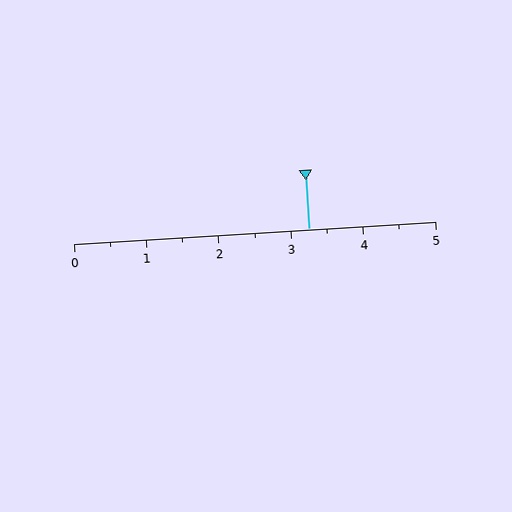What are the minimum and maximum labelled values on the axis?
The axis runs from 0 to 5.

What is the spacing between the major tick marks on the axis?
The major ticks are spaced 1 apart.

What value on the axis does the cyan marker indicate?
The marker indicates approximately 3.2.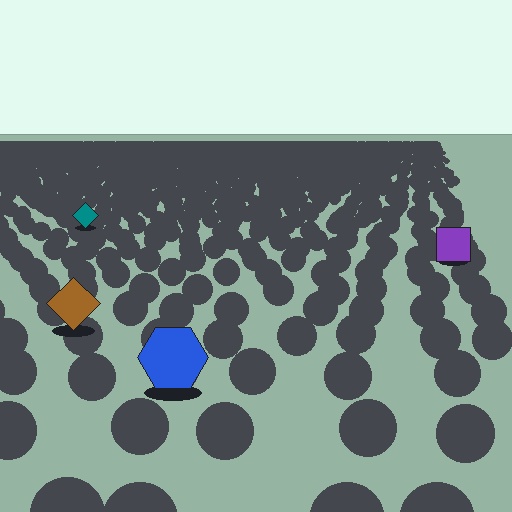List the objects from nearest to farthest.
From nearest to farthest: the blue hexagon, the brown diamond, the purple square, the teal diamond.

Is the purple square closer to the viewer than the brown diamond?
No. The brown diamond is closer — you can tell from the texture gradient: the ground texture is coarser near it.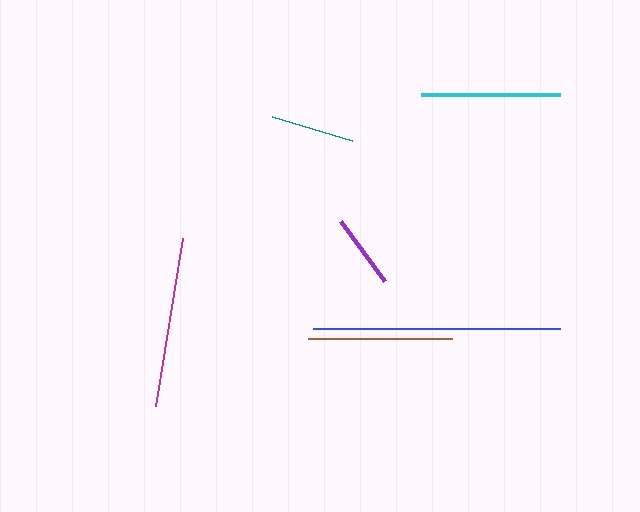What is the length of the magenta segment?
The magenta segment is approximately 170 pixels long.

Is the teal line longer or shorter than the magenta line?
The magenta line is longer than the teal line.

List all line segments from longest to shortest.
From longest to shortest: blue, magenta, brown, cyan, teal, purple.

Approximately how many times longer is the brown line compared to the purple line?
The brown line is approximately 2.0 times the length of the purple line.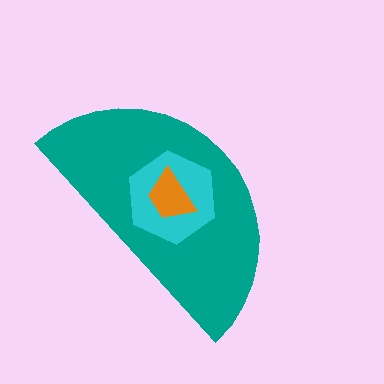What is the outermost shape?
The teal semicircle.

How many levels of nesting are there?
3.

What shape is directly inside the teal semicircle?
The cyan hexagon.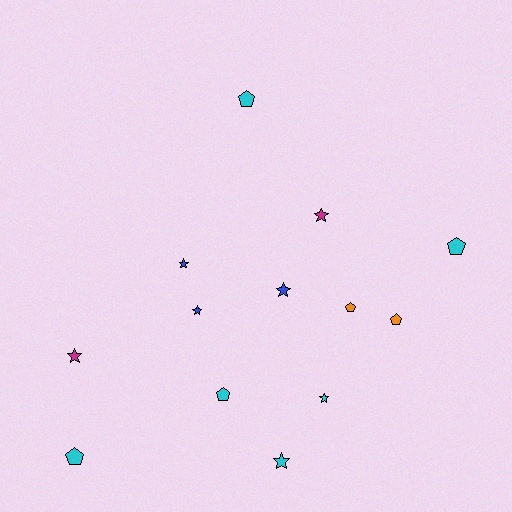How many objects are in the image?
There are 13 objects.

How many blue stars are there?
There are 3 blue stars.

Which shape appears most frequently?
Star, with 7 objects.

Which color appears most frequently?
Cyan, with 6 objects.